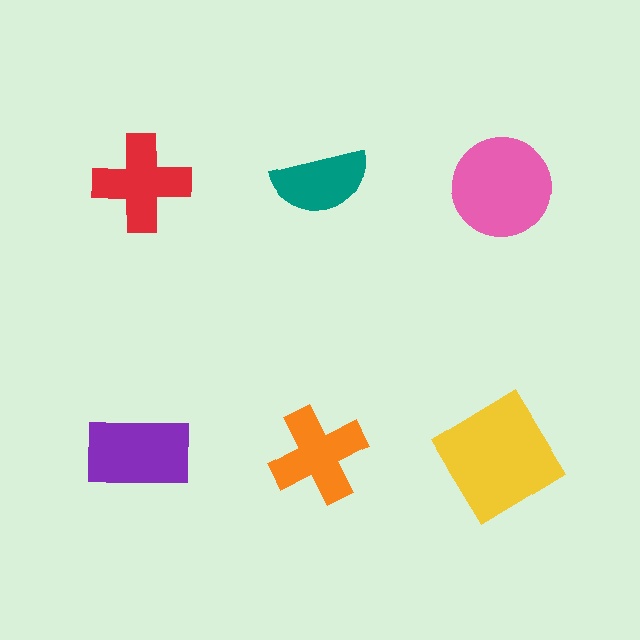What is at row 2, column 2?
An orange cross.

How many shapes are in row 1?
3 shapes.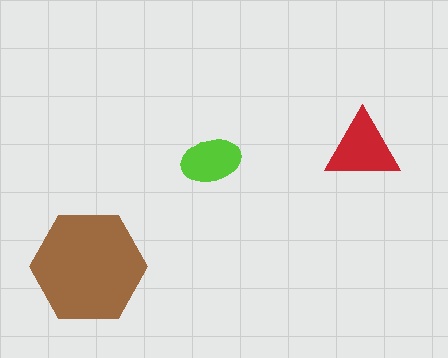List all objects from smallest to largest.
The lime ellipse, the red triangle, the brown hexagon.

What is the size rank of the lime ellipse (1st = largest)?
3rd.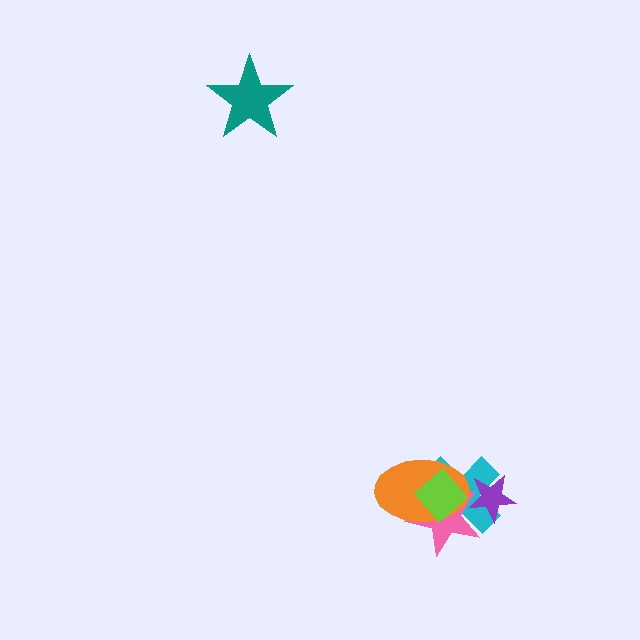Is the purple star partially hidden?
Yes, it is partially covered by another shape.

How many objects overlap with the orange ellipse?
3 objects overlap with the orange ellipse.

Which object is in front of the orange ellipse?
The lime diamond is in front of the orange ellipse.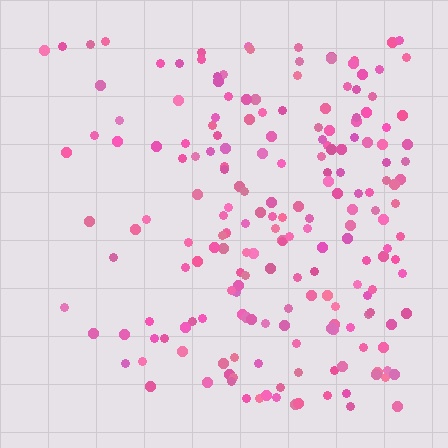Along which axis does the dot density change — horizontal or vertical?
Horizontal.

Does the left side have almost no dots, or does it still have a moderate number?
Still a moderate number, just noticeably fewer than the right.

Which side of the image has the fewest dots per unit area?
The left.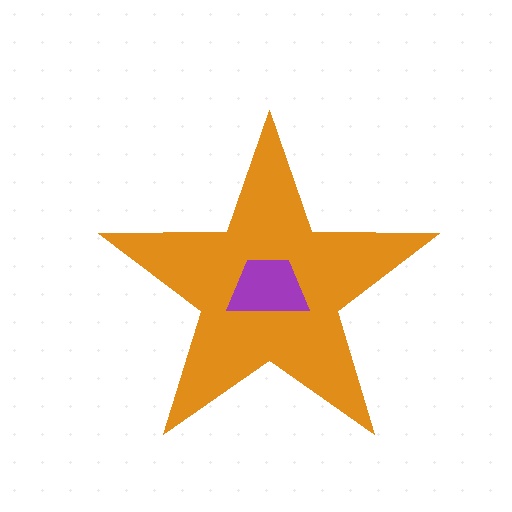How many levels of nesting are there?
2.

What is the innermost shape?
The purple trapezoid.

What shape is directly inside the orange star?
The purple trapezoid.